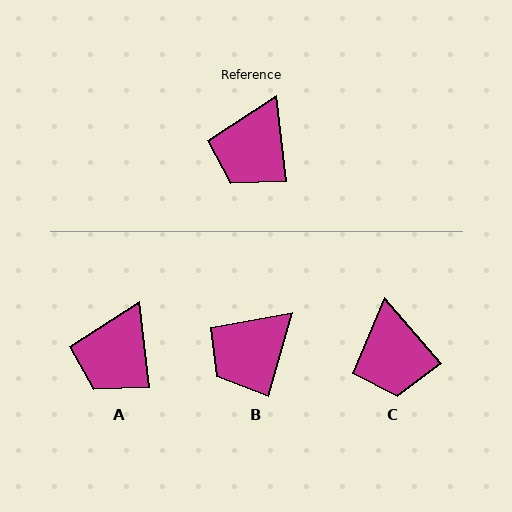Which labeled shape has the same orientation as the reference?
A.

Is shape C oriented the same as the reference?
No, it is off by about 34 degrees.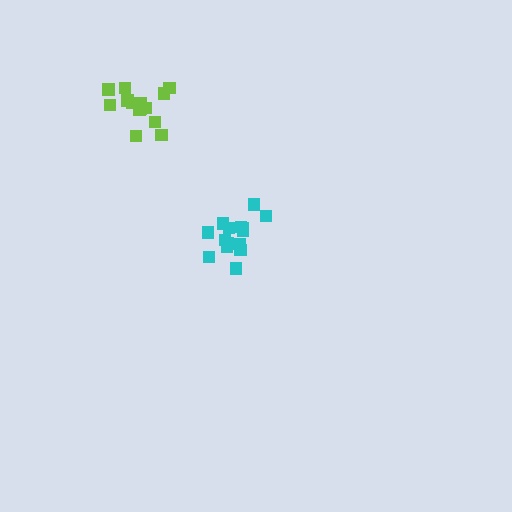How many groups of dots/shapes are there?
There are 2 groups.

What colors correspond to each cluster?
The clusters are colored: cyan, lime.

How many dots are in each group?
Group 1: 15 dots, Group 2: 14 dots (29 total).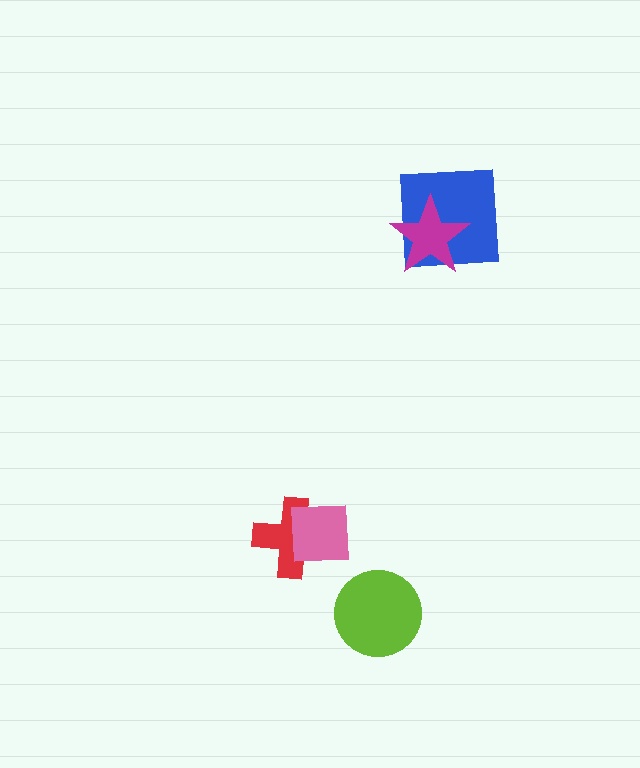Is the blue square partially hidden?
Yes, it is partially covered by another shape.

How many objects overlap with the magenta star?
1 object overlaps with the magenta star.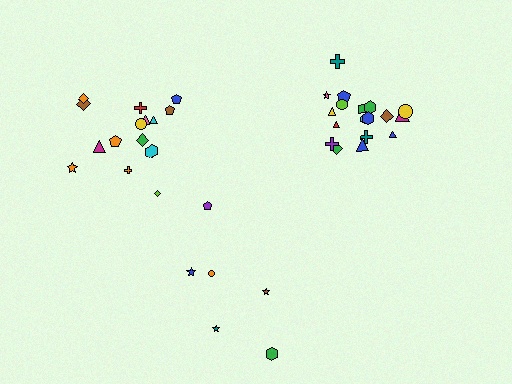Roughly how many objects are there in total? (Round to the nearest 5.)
Roughly 40 objects in total.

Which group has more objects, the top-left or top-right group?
The top-right group.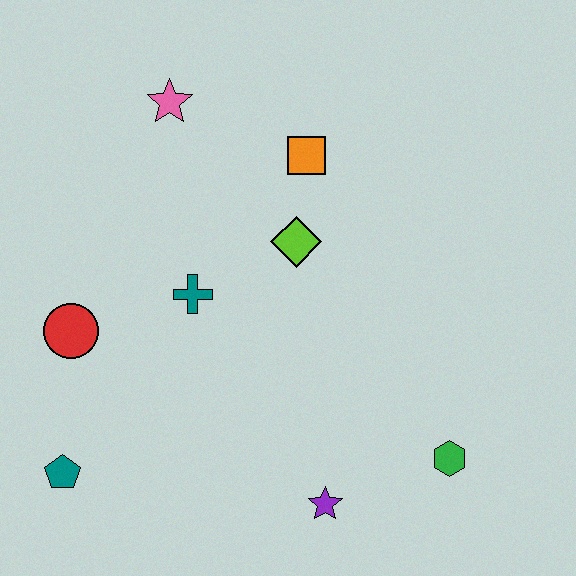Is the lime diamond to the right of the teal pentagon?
Yes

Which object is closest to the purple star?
The green hexagon is closest to the purple star.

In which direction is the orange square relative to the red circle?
The orange square is to the right of the red circle.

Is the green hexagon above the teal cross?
No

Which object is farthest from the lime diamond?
The teal pentagon is farthest from the lime diamond.